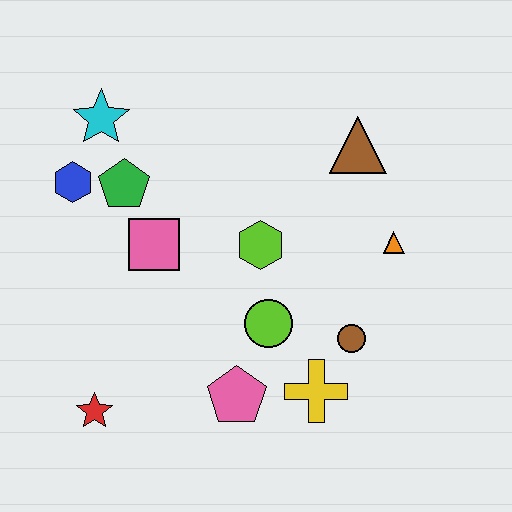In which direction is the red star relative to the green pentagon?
The red star is below the green pentagon.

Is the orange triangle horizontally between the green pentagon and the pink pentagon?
No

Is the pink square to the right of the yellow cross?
No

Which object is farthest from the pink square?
The orange triangle is farthest from the pink square.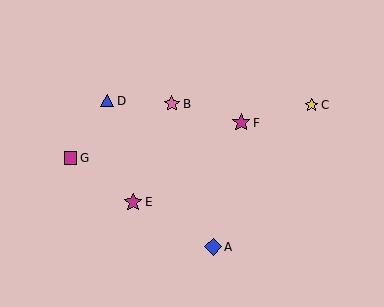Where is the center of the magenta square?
The center of the magenta square is at (71, 158).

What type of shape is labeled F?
Shape F is a magenta star.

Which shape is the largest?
The magenta star (labeled F) is the largest.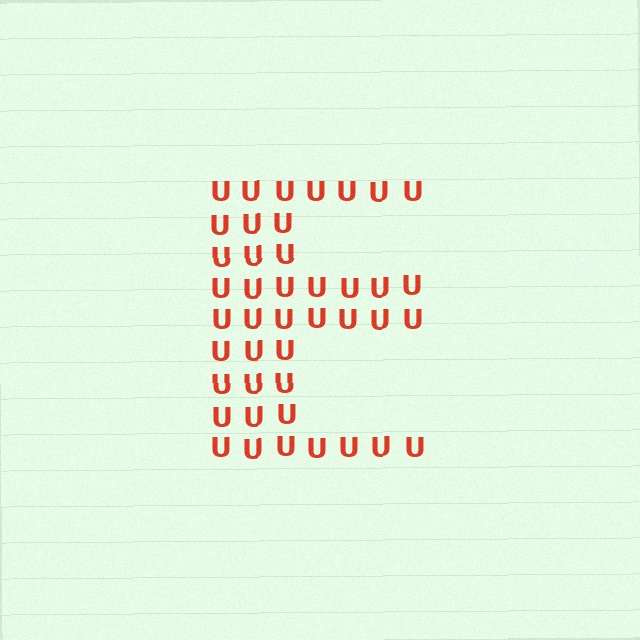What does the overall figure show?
The overall figure shows the letter E.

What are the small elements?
The small elements are letter U's.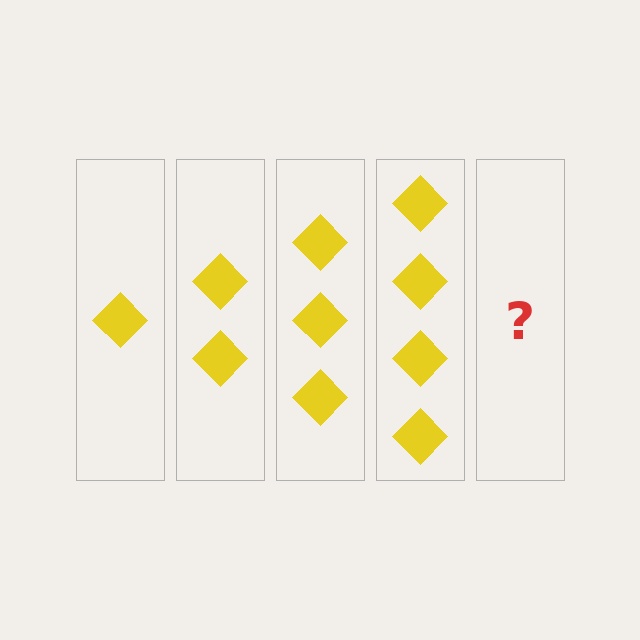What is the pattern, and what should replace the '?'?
The pattern is that each step adds one more diamond. The '?' should be 5 diamonds.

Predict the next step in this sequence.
The next step is 5 diamonds.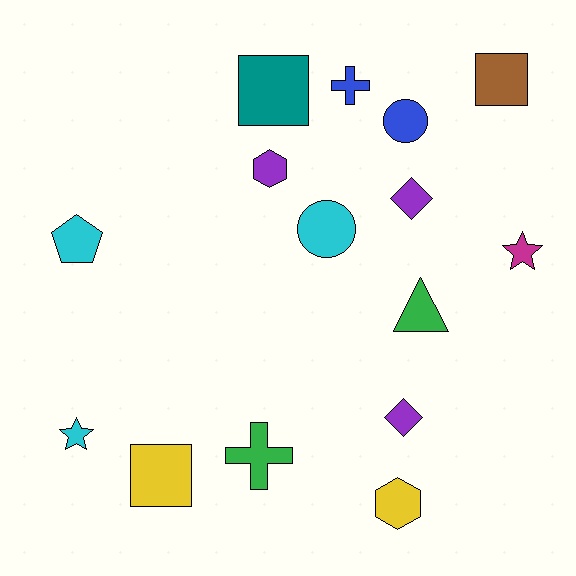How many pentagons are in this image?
There is 1 pentagon.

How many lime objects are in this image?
There are no lime objects.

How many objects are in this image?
There are 15 objects.